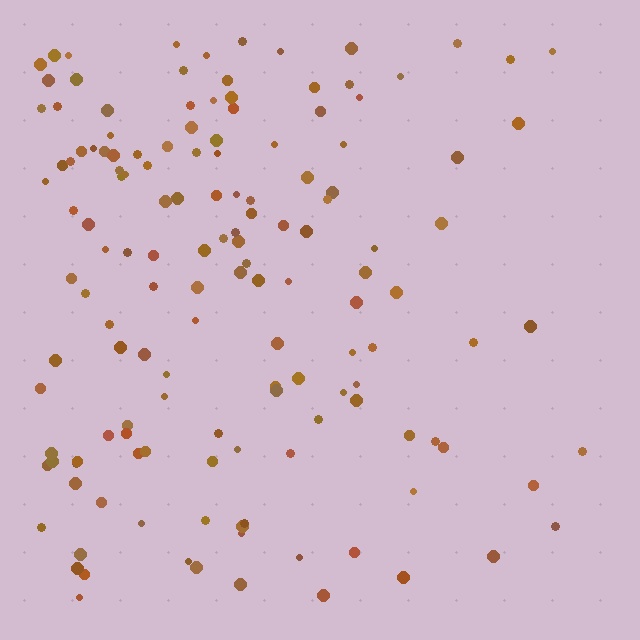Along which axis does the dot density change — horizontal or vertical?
Horizontal.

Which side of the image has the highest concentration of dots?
The left.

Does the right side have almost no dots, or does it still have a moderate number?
Still a moderate number, just noticeably fewer than the left.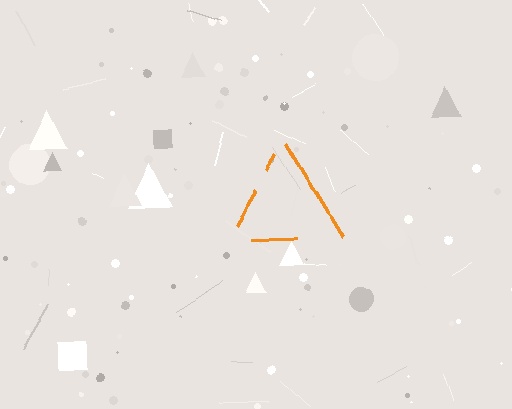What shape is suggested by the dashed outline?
The dashed outline suggests a triangle.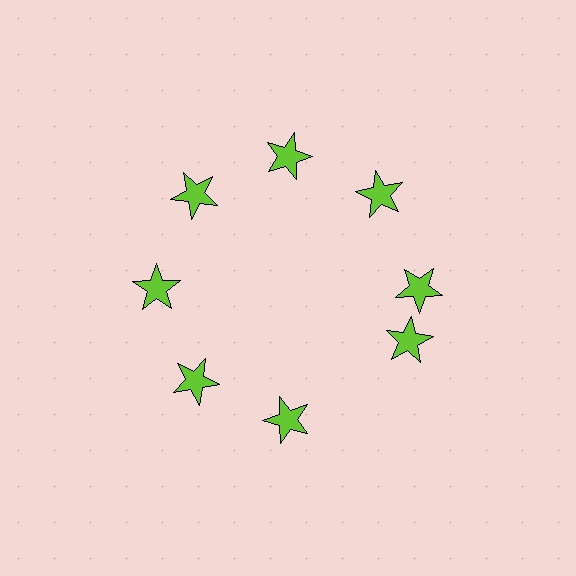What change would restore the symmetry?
The symmetry would be restored by rotating it back into even spacing with its neighbors so that all 8 stars sit at equal angles and equal distance from the center.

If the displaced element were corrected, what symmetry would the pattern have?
It would have 8-fold rotational symmetry — the pattern would map onto itself every 45 degrees.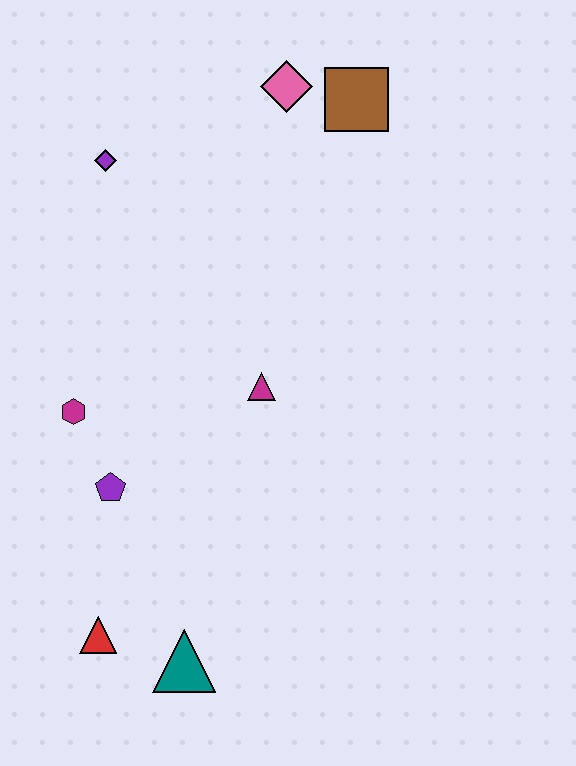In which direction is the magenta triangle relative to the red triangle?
The magenta triangle is above the red triangle.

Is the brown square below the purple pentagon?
No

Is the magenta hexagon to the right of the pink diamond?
No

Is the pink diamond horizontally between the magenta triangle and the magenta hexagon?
No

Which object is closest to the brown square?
The pink diamond is closest to the brown square.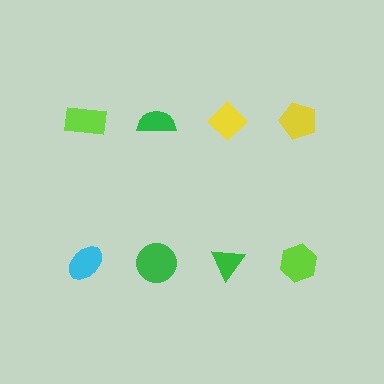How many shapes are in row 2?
4 shapes.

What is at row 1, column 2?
A green semicircle.